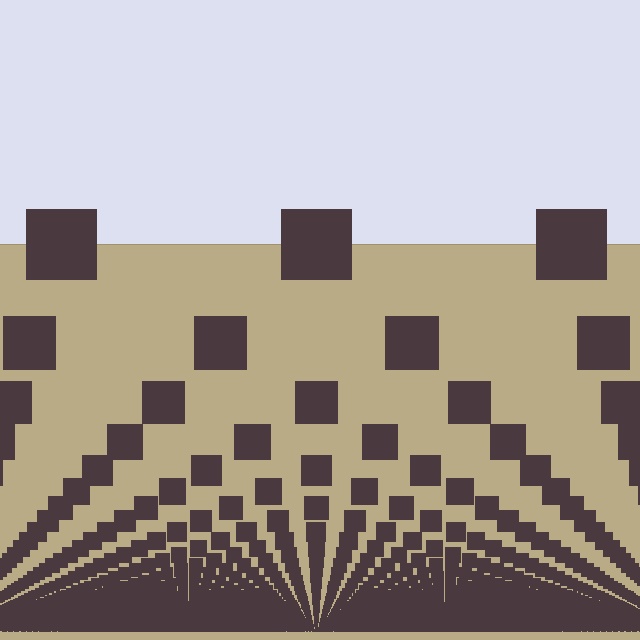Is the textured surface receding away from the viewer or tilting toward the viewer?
The surface appears to tilt toward the viewer. Texture elements get larger and sparser toward the top.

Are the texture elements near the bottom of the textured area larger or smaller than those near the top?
Smaller. The gradient is inverted — elements near the bottom are smaller and denser.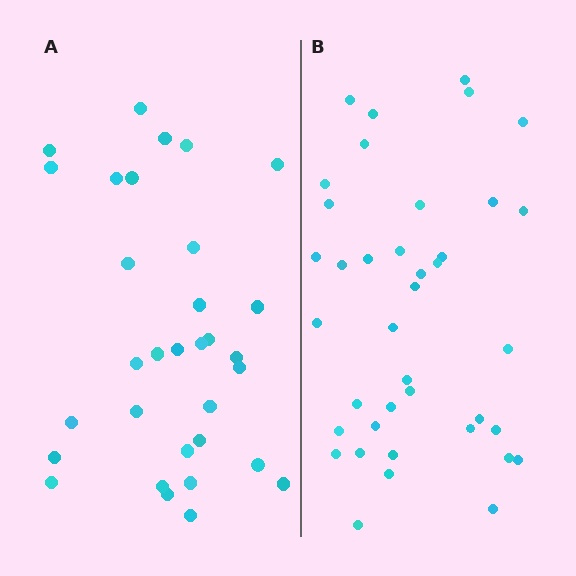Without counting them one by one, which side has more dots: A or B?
Region B (the right region) has more dots.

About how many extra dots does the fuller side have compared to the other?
Region B has roughly 8 or so more dots than region A.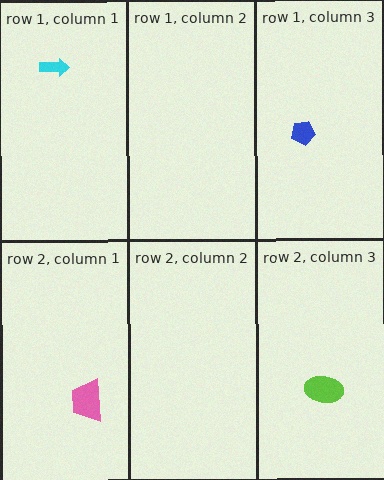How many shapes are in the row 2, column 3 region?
1.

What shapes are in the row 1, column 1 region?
The cyan arrow.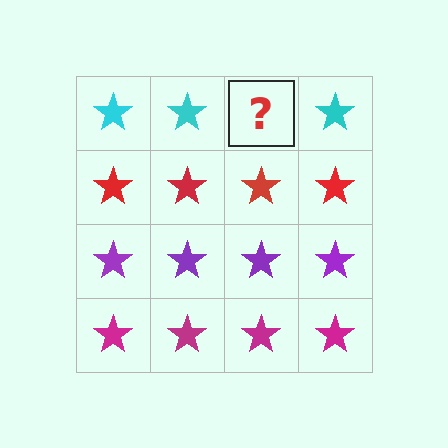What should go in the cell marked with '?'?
The missing cell should contain a cyan star.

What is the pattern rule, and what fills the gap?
The rule is that each row has a consistent color. The gap should be filled with a cyan star.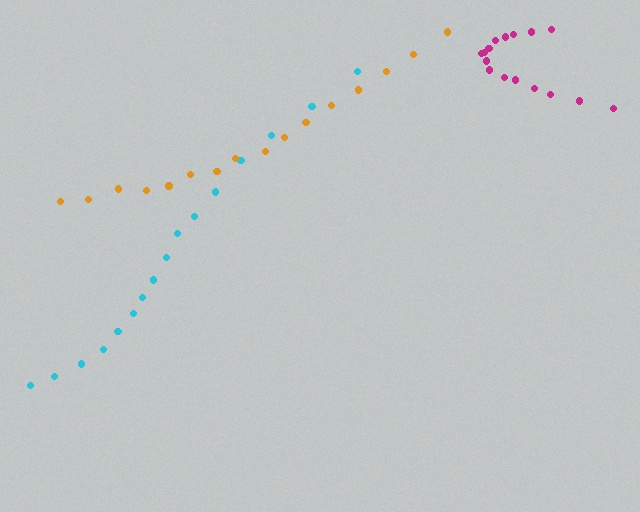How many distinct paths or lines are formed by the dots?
There are 3 distinct paths.